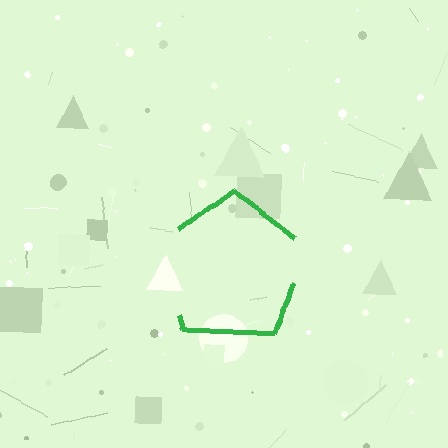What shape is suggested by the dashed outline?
The dashed outline suggests a pentagon.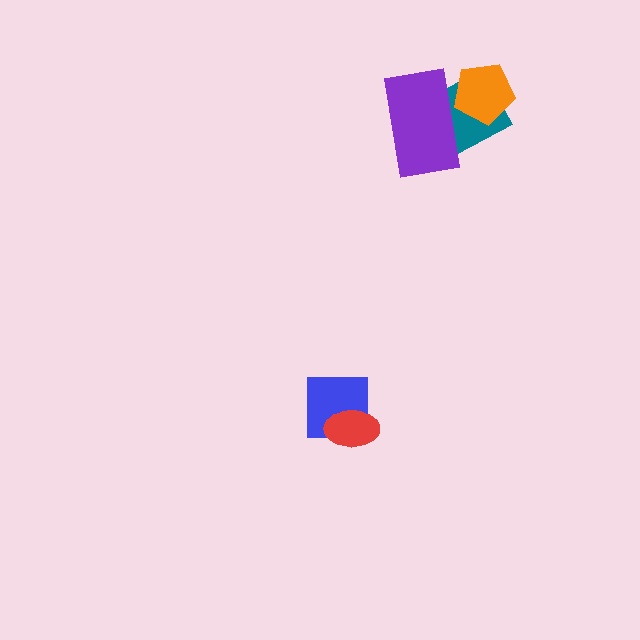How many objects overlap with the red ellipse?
1 object overlaps with the red ellipse.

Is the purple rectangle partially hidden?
No, no other shape covers it.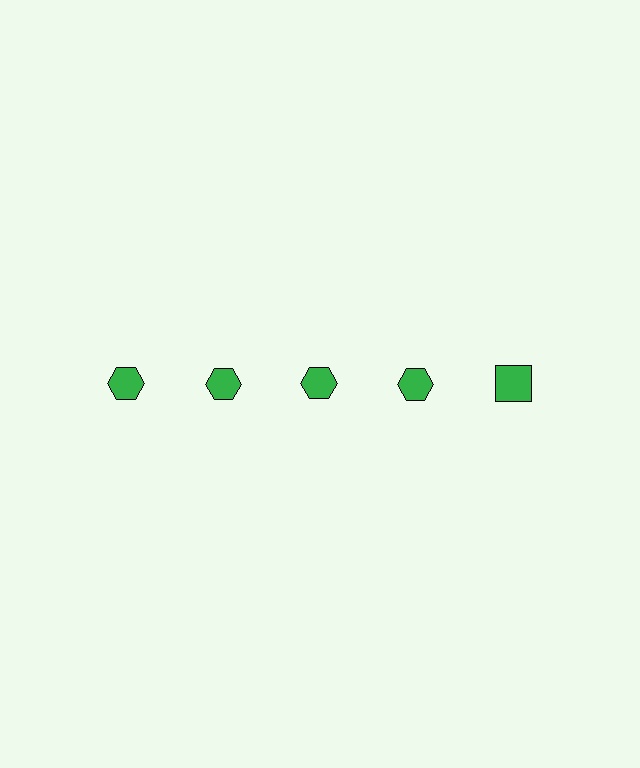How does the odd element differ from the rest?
It has a different shape: square instead of hexagon.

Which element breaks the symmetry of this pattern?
The green square in the top row, rightmost column breaks the symmetry. All other shapes are green hexagons.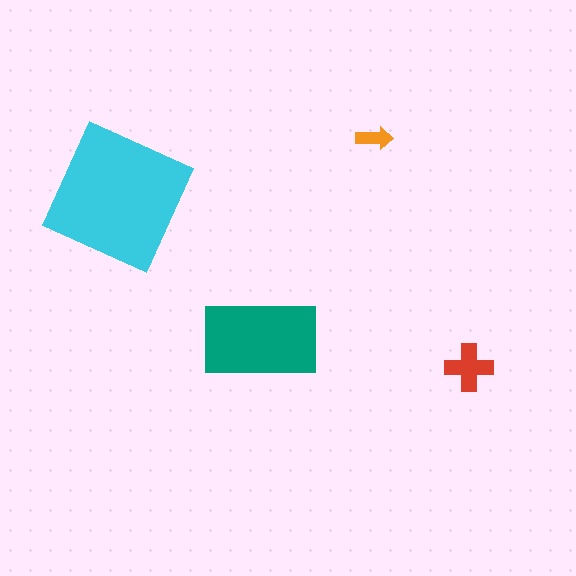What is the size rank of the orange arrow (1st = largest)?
4th.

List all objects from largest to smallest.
The cyan square, the teal rectangle, the red cross, the orange arrow.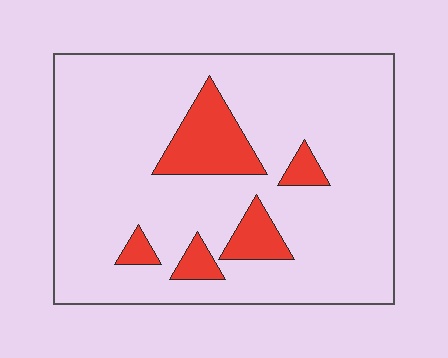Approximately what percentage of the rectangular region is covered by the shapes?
Approximately 15%.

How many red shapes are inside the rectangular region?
5.